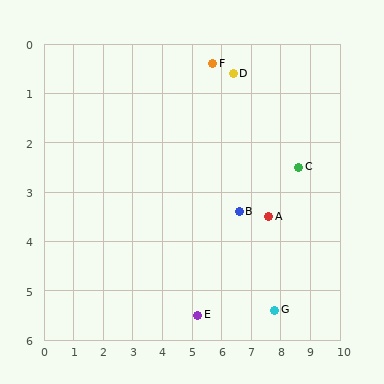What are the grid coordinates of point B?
Point B is at approximately (6.6, 3.4).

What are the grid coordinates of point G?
Point G is at approximately (7.8, 5.4).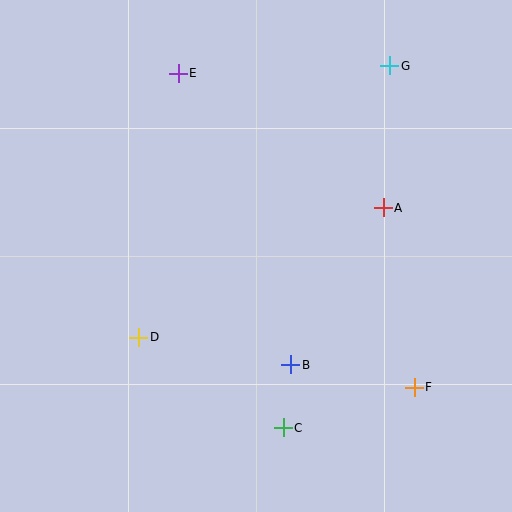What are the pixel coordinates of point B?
Point B is at (291, 365).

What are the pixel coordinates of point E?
Point E is at (178, 73).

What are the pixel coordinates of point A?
Point A is at (383, 208).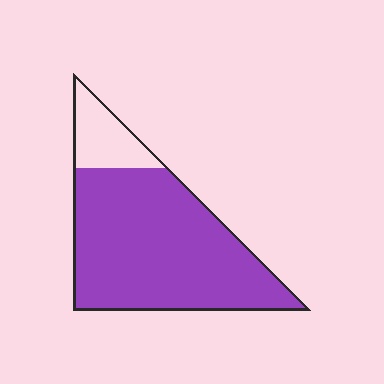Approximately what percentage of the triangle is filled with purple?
Approximately 85%.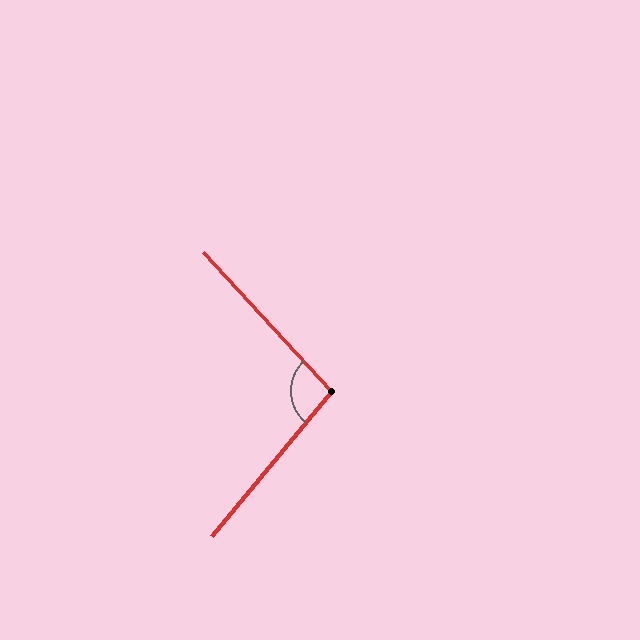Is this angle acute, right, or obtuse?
It is obtuse.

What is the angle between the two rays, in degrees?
Approximately 98 degrees.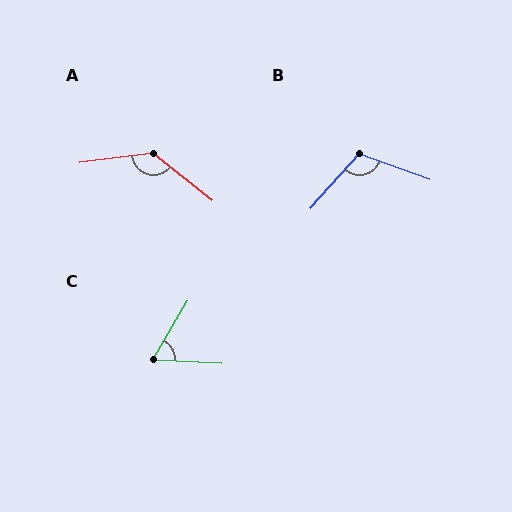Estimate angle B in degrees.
Approximately 112 degrees.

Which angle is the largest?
A, at approximately 134 degrees.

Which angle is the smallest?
C, at approximately 62 degrees.